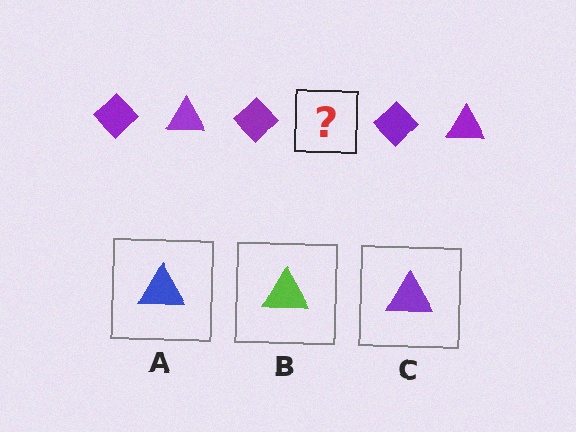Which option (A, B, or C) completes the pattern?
C.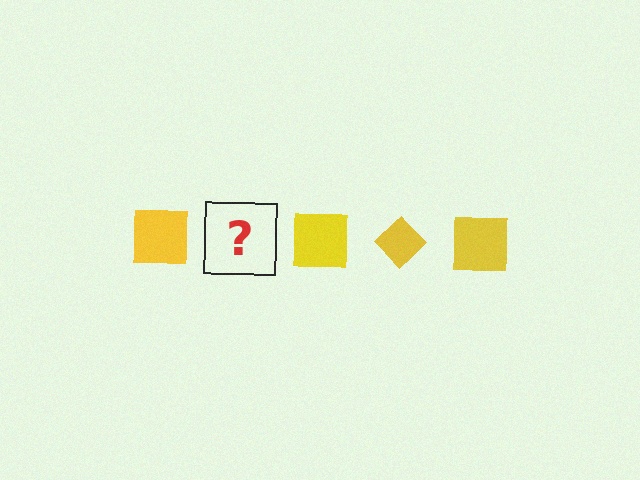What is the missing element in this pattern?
The missing element is a yellow diamond.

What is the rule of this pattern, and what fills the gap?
The rule is that the pattern cycles through square, diamond shapes in yellow. The gap should be filled with a yellow diamond.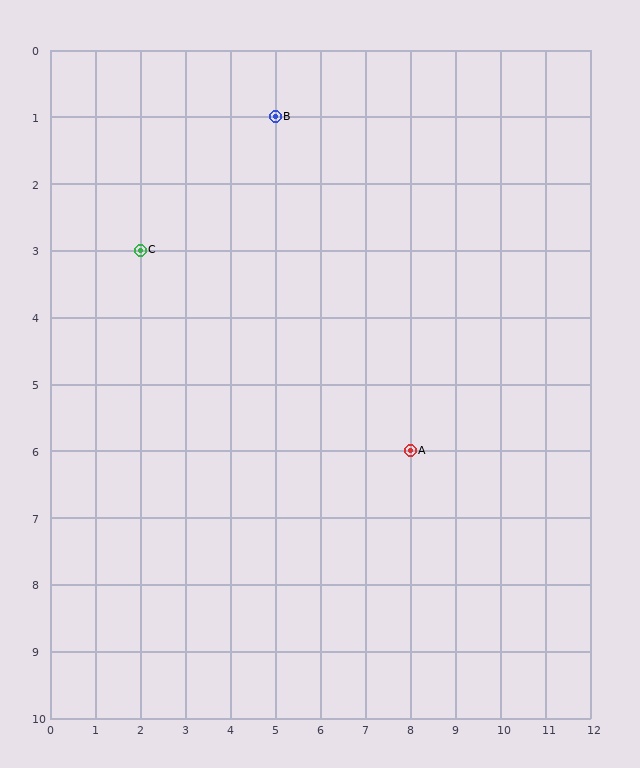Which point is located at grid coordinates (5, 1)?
Point B is at (5, 1).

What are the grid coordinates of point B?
Point B is at grid coordinates (5, 1).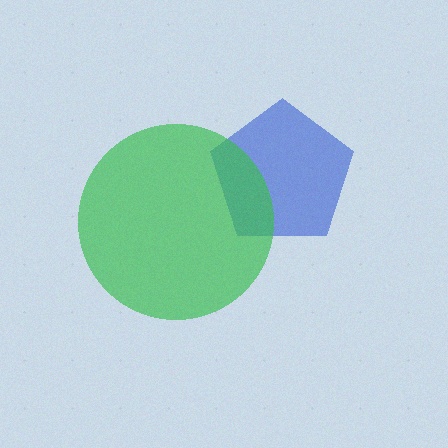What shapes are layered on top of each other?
The layered shapes are: a blue pentagon, a green circle.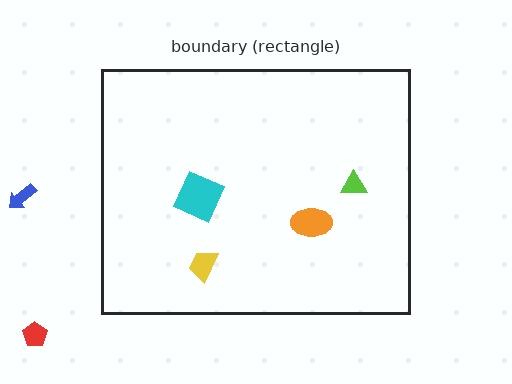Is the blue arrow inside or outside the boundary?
Outside.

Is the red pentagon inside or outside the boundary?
Outside.